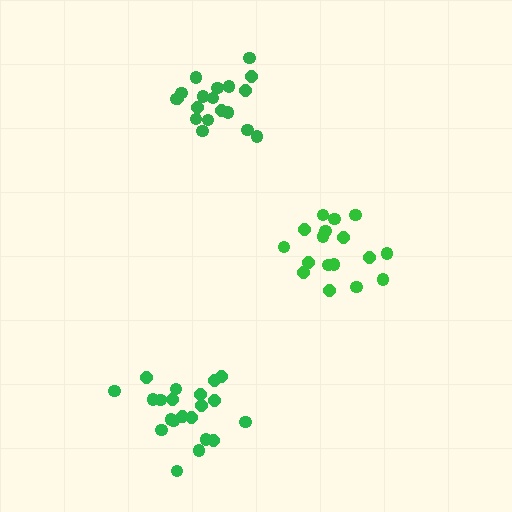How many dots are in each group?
Group 1: 17 dots, Group 2: 19 dots, Group 3: 21 dots (57 total).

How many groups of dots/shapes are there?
There are 3 groups.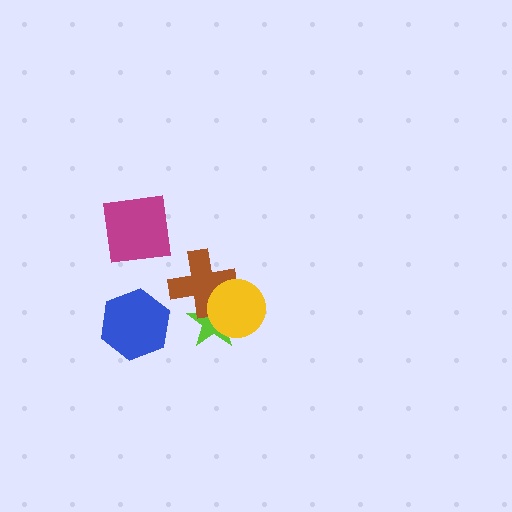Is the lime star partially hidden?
Yes, it is partially covered by another shape.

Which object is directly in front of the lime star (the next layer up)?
The brown cross is directly in front of the lime star.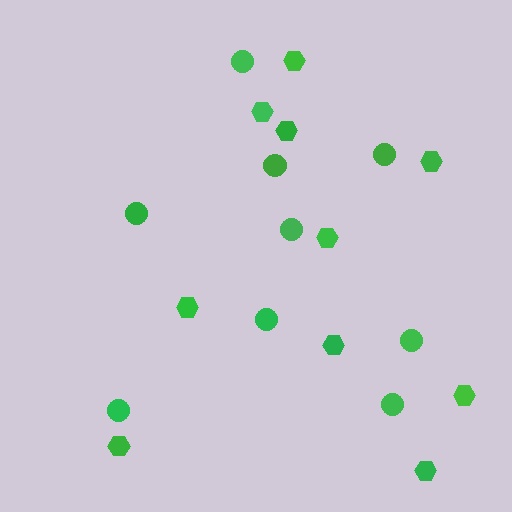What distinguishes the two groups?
There are 2 groups: one group of circles (9) and one group of hexagons (10).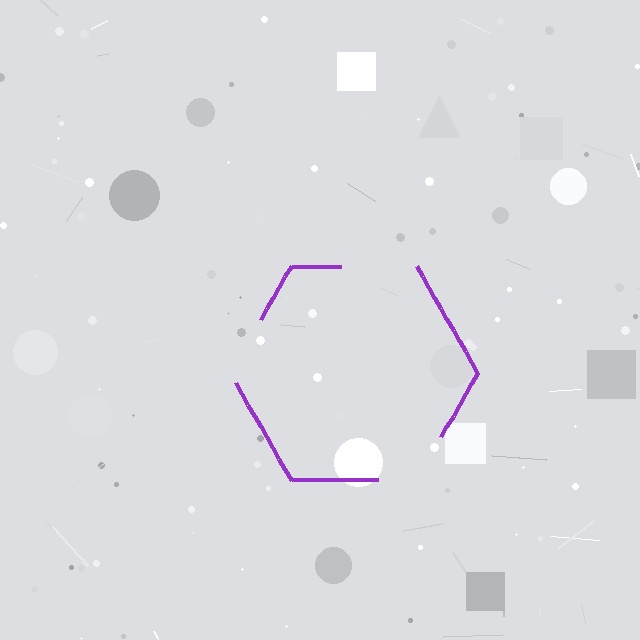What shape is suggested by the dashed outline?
The dashed outline suggests a hexagon.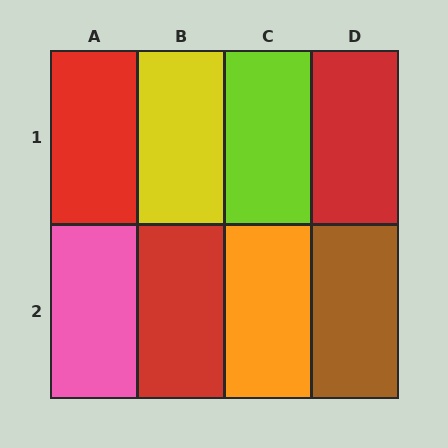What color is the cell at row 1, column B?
Yellow.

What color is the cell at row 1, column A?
Red.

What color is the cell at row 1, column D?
Red.